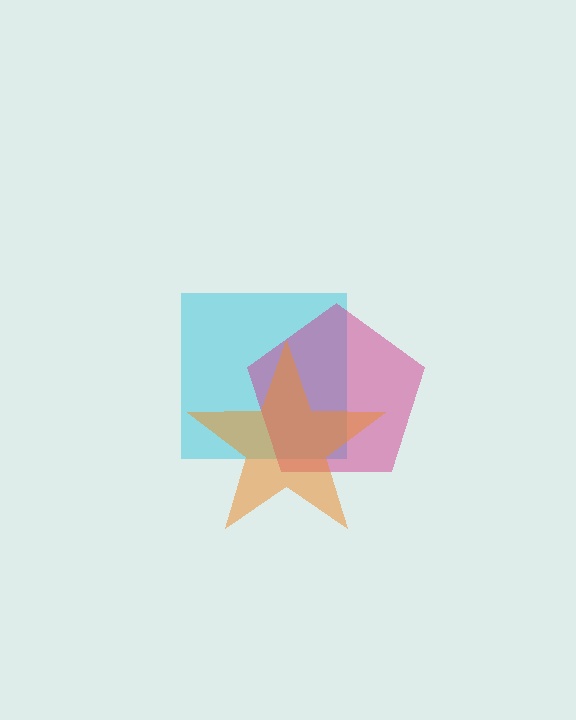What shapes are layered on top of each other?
The layered shapes are: a cyan square, a magenta pentagon, an orange star.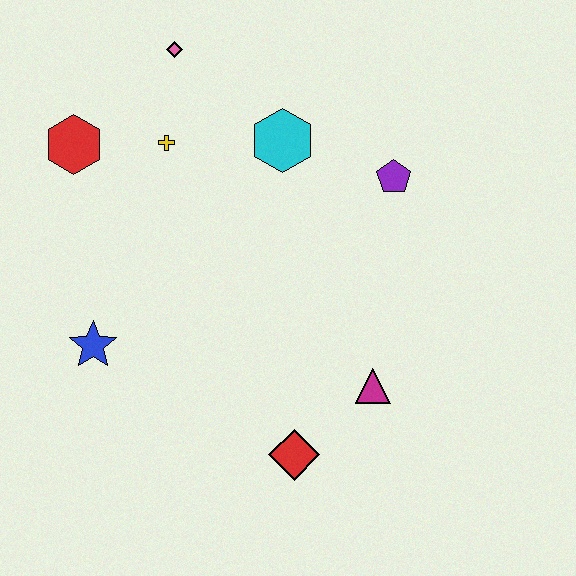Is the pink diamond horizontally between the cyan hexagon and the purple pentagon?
No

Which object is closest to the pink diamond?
The yellow cross is closest to the pink diamond.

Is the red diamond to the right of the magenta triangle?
No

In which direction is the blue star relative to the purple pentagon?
The blue star is to the left of the purple pentagon.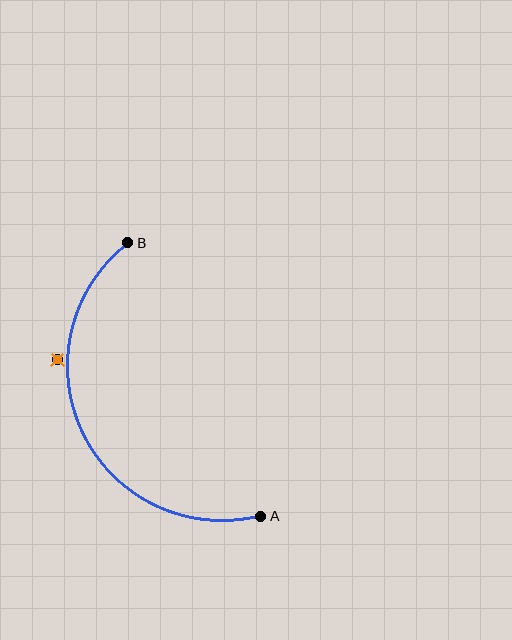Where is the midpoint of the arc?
The arc midpoint is the point on the curve farthest from the straight line joining A and B. It sits to the left of that line.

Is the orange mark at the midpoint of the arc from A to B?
No — the orange mark does not lie on the arc at all. It sits slightly outside the curve.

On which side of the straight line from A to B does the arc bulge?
The arc bulges to the left of the straight line connecting A and B.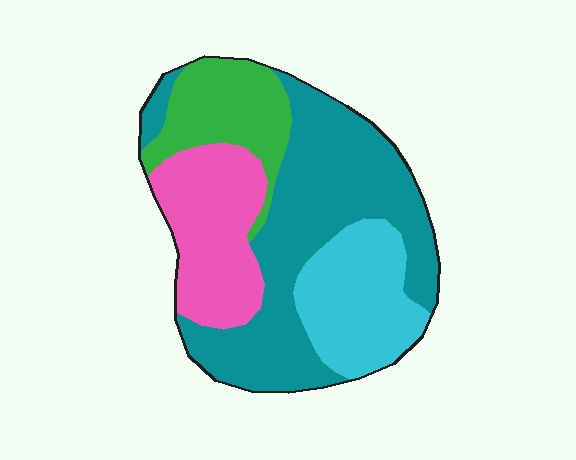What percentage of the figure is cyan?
Cyan takes up about one fifth (1/5) of the figure.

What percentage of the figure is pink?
Pink takes up between a sixth and a third of the figure.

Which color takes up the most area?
Teal, at roughly 45%.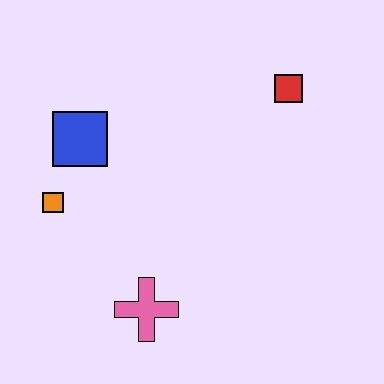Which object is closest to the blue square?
The orange square is closest to the blue square.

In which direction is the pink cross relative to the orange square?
The pink cross is below the orange square.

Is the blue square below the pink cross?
No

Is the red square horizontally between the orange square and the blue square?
No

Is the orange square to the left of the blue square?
Yes